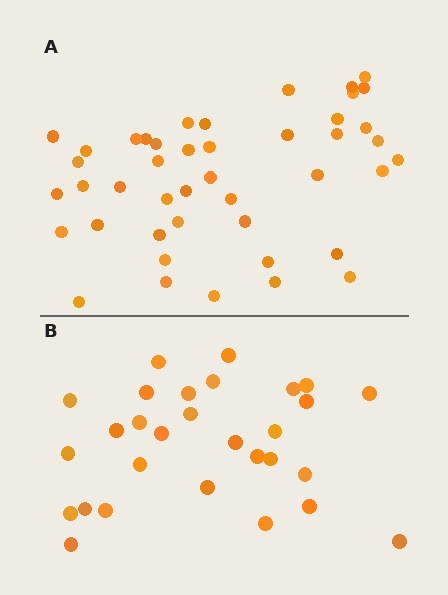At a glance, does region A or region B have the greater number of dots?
Region A (the top region) has more dots.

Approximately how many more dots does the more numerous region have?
Region A has approximately 15 more dots than region B.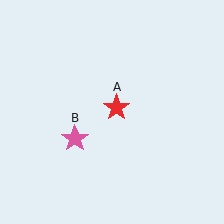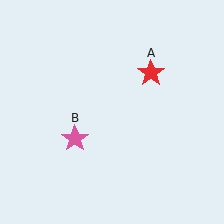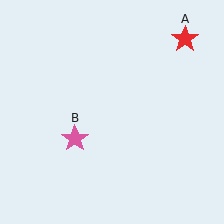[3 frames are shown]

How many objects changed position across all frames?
1 object changed position: red star (object A).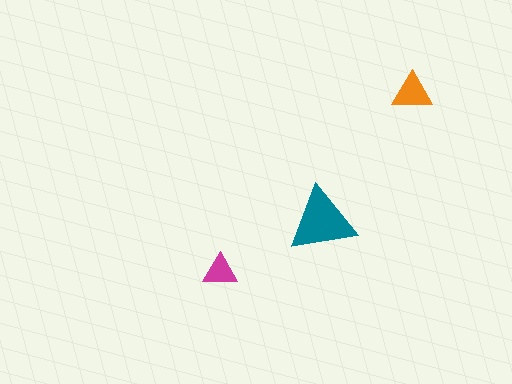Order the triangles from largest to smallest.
the teal one, the orange one, the magenta one.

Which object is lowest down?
The magenta triangle is bottommost.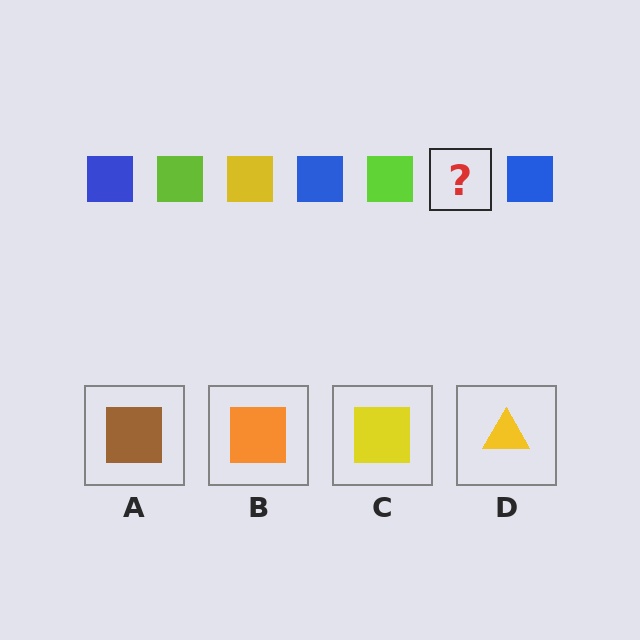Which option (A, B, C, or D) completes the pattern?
C.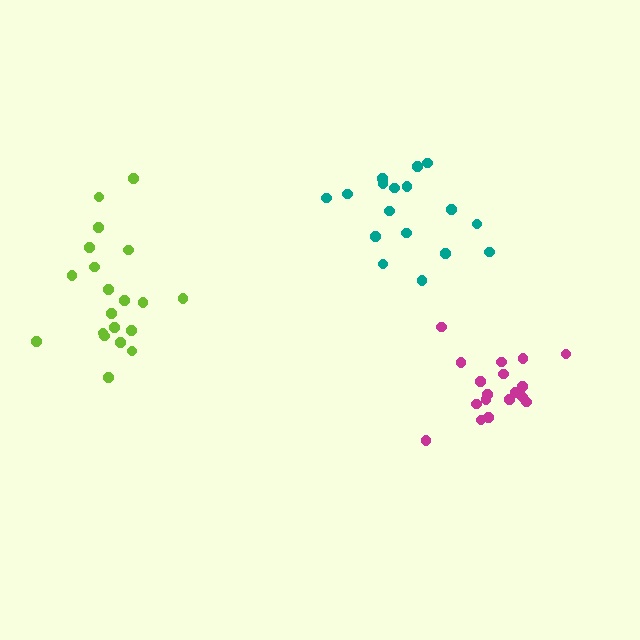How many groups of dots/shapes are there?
There are 3 groups.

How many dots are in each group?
Group 1: 17 dots, Group 2: 20 dots, Group 3: 18 dots (55 total).